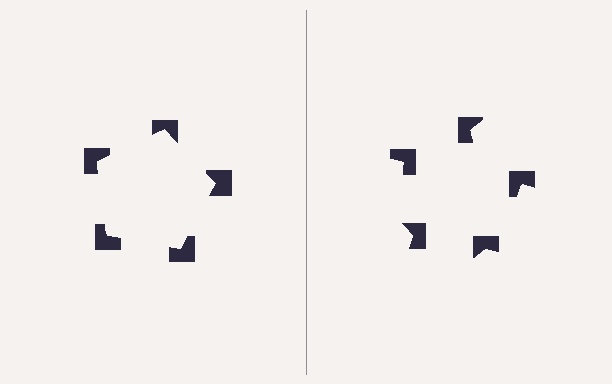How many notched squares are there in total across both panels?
10 — 5 on each side.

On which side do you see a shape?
An illusory pentagon appears on the left side. On the right side the wedge cuts are rotated, so no coherent shape forms.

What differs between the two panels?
The notched squares are positioned identically on both sides; only the wedge orientations differ. On the left they align to a pentagon; on the right they are misaligned.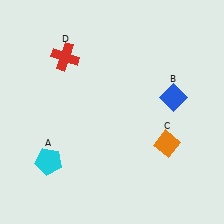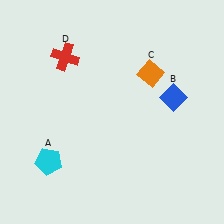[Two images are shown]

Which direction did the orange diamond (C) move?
The orange diamond (C) moved up.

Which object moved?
The orange diamond (C) moved up.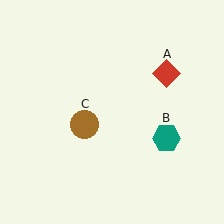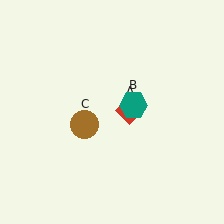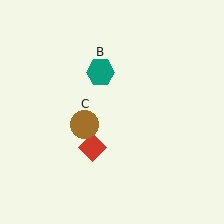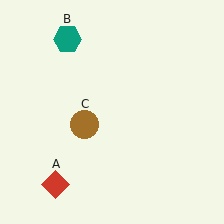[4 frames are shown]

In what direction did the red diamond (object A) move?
The red diamond (object A) moved down and to the left.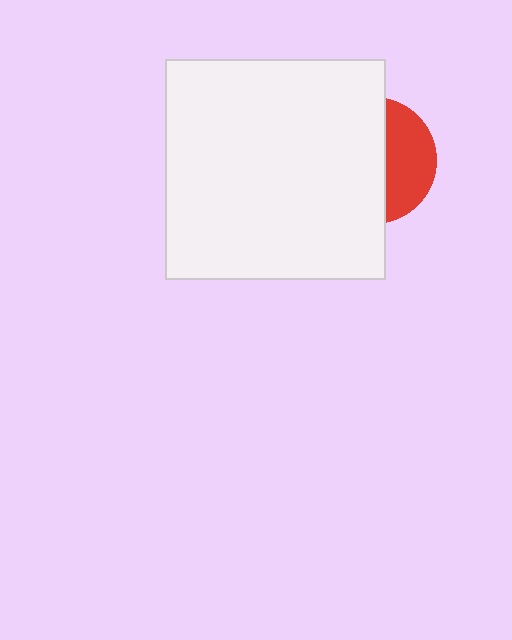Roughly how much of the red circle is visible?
A small part of it is visible (roughly 38%).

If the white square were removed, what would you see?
You would see the complete red circle.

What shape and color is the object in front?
The object in front is a white square.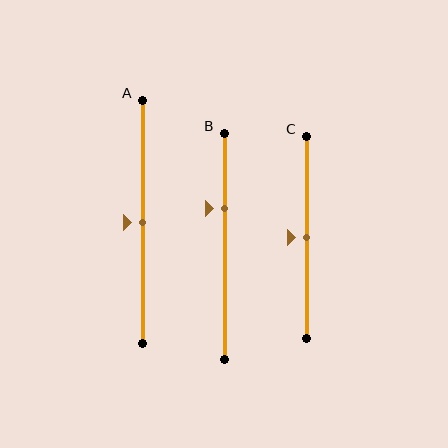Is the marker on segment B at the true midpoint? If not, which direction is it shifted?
No, the marker on segment B is shifted upward by about 17% of the segment length.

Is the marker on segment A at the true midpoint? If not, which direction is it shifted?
Yes, the marker on segment A is at the true midpoint.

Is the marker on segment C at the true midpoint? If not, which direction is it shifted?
Yes, the marker on segment C is at the true midpoint.